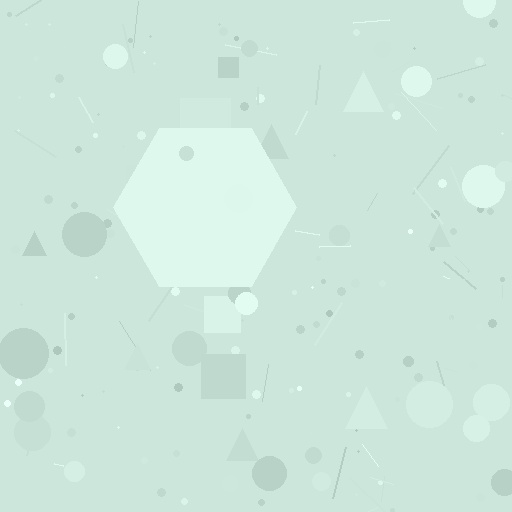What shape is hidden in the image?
A hexagon is hidden in the image.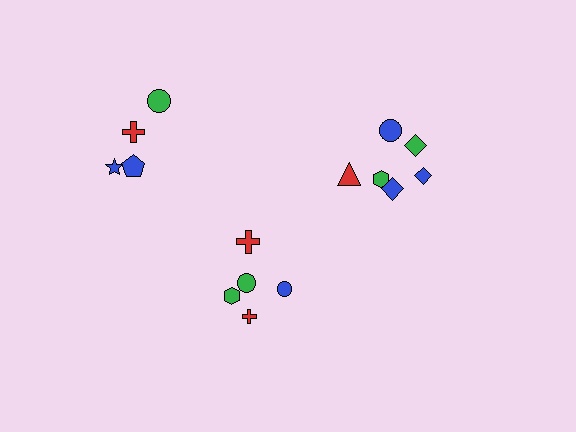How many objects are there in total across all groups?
There are 15 objects.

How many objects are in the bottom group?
There are 5 objects.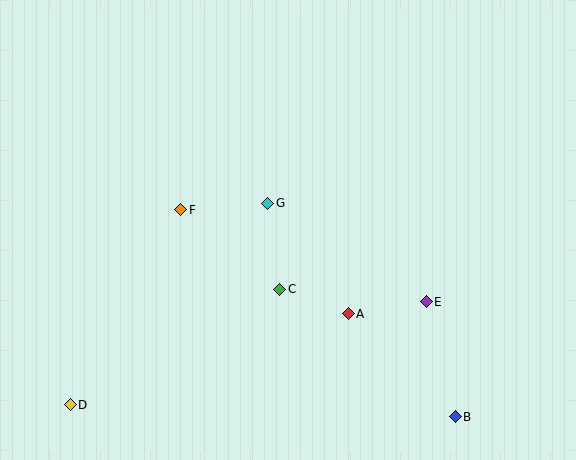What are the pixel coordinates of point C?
Point C is at (280, 289).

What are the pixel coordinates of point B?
Point B is at (455, 417).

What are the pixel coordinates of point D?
Point D is at (70, 405).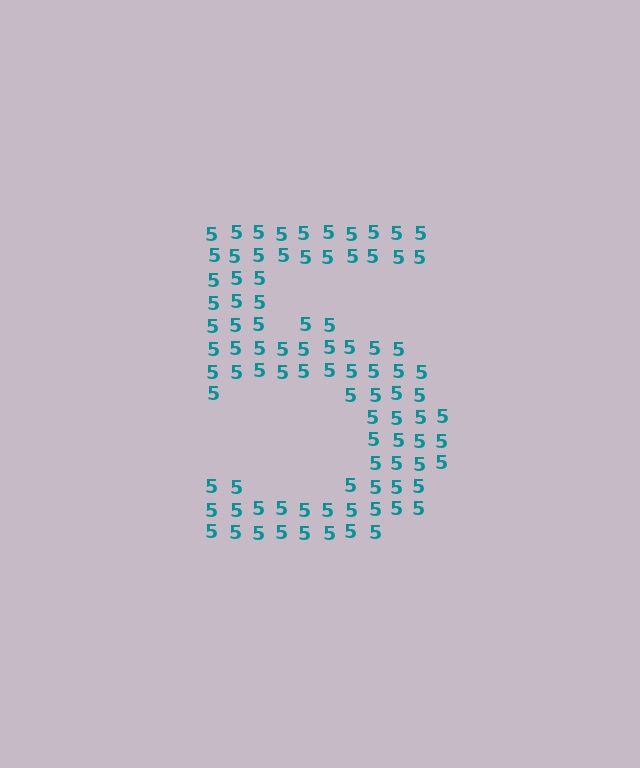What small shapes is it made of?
It is made of small digit 5's.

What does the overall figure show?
The overall figure shows the digit 5.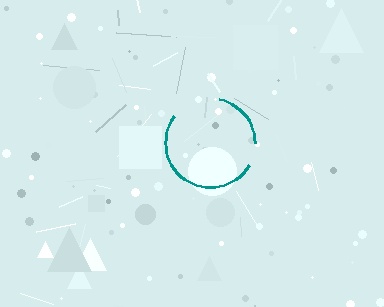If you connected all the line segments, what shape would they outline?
They would outline a circle.